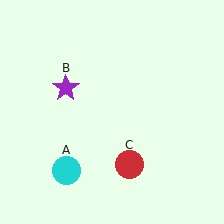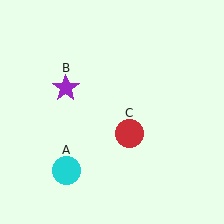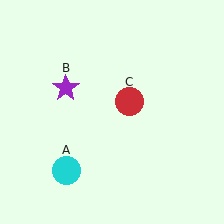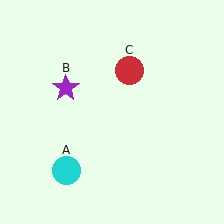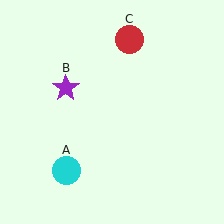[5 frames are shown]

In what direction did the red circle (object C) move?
The red circle (object C) moved up.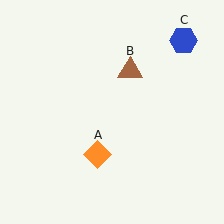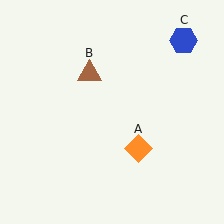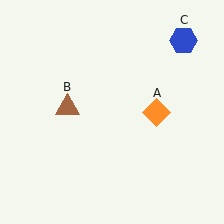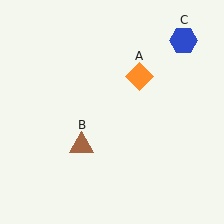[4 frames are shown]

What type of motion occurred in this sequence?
The orange diamond (object A), brown triangle (object B) rotated counterclockwise around the center of the scene.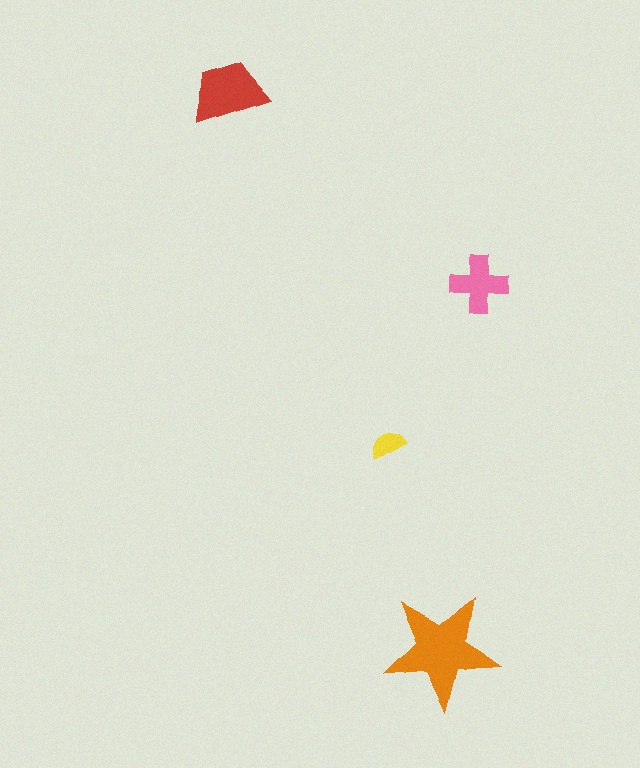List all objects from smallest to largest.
The yellow semicircle, the pink cross, the red trapezoid, the orange star.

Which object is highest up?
The red trapezoid is topmost.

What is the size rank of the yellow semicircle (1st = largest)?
4th.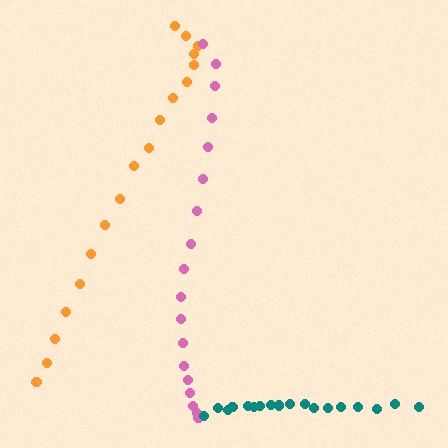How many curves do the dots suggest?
There are 3 distinct paths.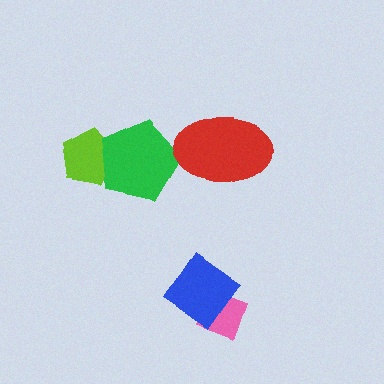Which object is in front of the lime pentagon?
The green pentagon is in front of the lime pentagon.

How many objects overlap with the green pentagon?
1 object overlaps with the green pentagon.